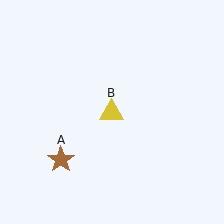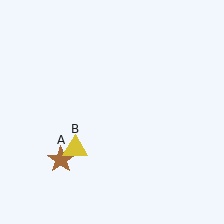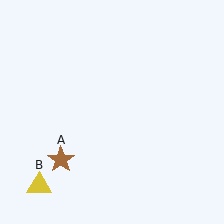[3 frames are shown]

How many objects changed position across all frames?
1 object changed position: yellow triangle (object B).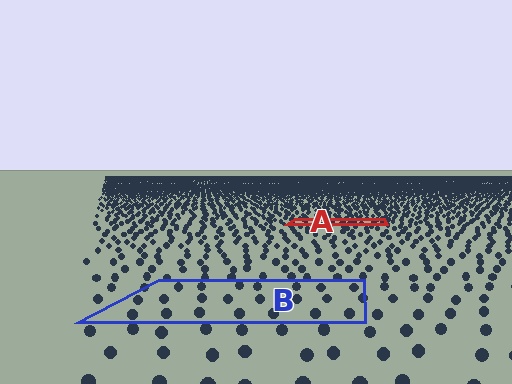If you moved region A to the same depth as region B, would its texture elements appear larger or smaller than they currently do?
They would appear larger. At a closer depth, the same texture elements are projected at a bigger on-screen size.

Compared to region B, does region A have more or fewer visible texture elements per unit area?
Region A has more texture elements per unit area — they are packed more densely because it is farther away.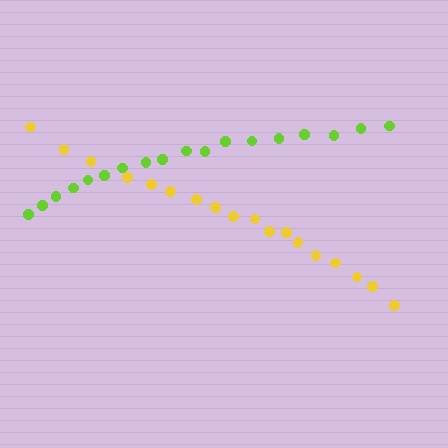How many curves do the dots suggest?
There are 2 distinct paths.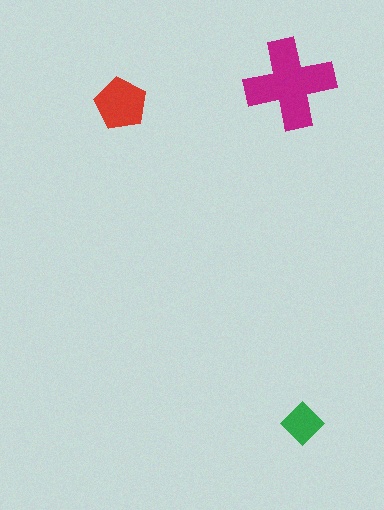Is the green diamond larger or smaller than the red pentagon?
Smaller.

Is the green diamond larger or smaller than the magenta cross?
Smaller.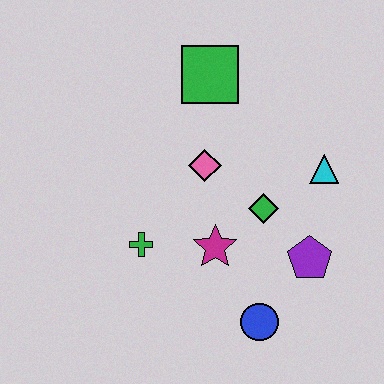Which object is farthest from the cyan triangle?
The green cross is farthest from the cyan triangle.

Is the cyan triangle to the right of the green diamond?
Yes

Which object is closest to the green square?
The pink diamond is closest to the green square.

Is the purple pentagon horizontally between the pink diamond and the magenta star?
No